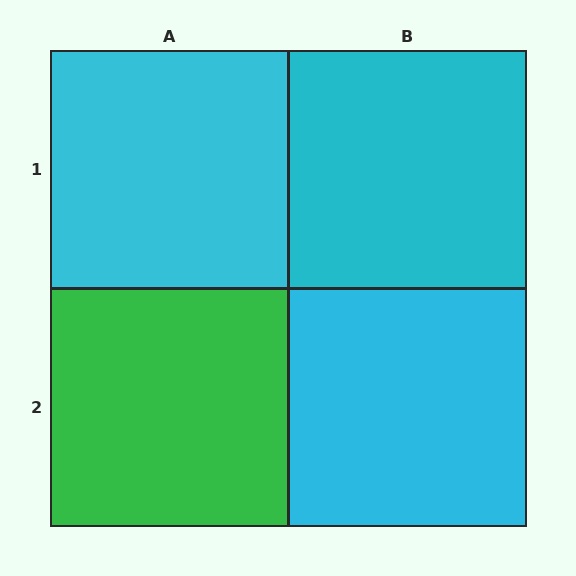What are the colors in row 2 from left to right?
Green, cyan.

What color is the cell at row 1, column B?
Cyan.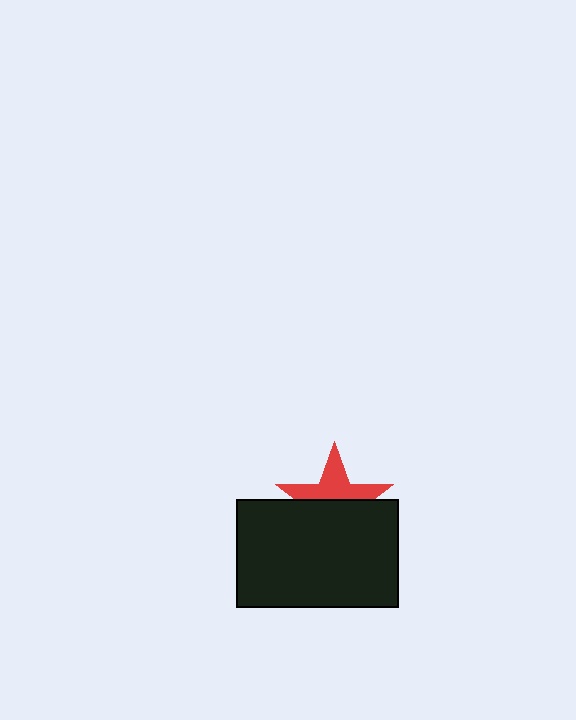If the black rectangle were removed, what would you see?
You would see the complete red star.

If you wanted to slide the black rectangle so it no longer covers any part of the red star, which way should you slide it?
Slide it down — that is the most direct way to separate the two shapes.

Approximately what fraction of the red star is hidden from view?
Roughly 52% of the red star is hidden behind the black rectangle.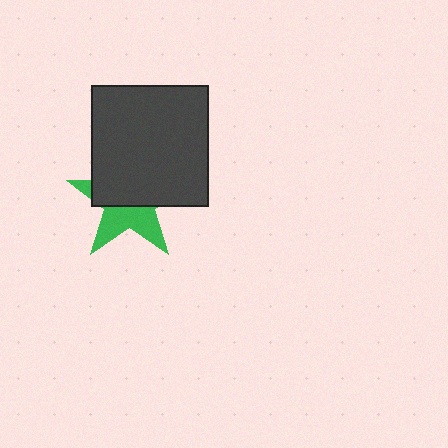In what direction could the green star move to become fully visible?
The green star could move down. That would shift it out from behind the dark gray rectangle entirely.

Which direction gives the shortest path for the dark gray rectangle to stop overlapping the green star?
Moving up gives the shortest separation.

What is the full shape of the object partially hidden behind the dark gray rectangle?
The partially hidden object is a green star.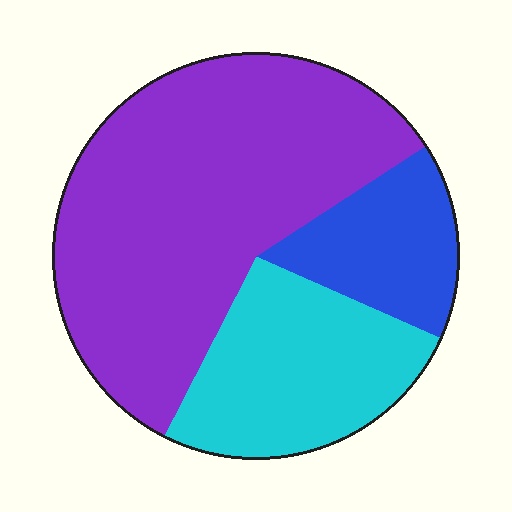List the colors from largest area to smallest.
From largest to smallest: purple, cyan, blue.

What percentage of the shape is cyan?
Cyan takes up about one quarter (1/4) of the shape.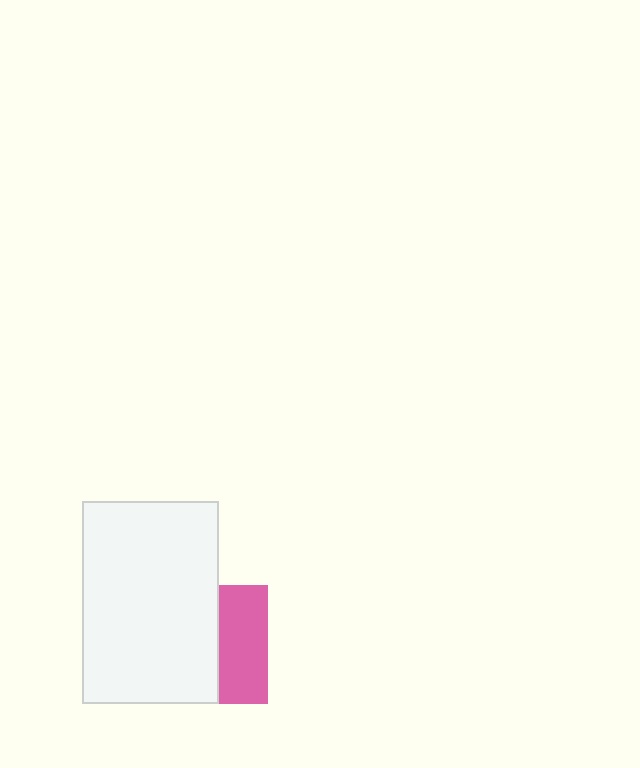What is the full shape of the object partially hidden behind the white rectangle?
The partially hidden object is a pink square.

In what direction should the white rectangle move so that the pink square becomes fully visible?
The white rectangle should move left. That is the shortest direction to clear the overlap and leave the pink square fully visible.